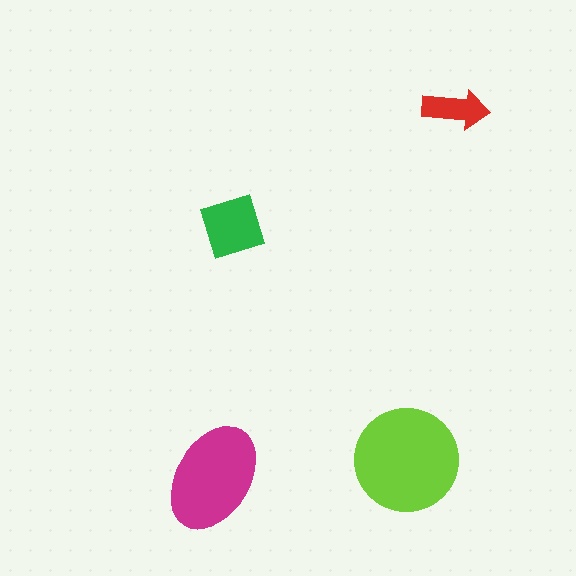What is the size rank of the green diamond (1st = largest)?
3rd.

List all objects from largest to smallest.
The lime circle, the magenta ellipse, the green diamond, the red arrow.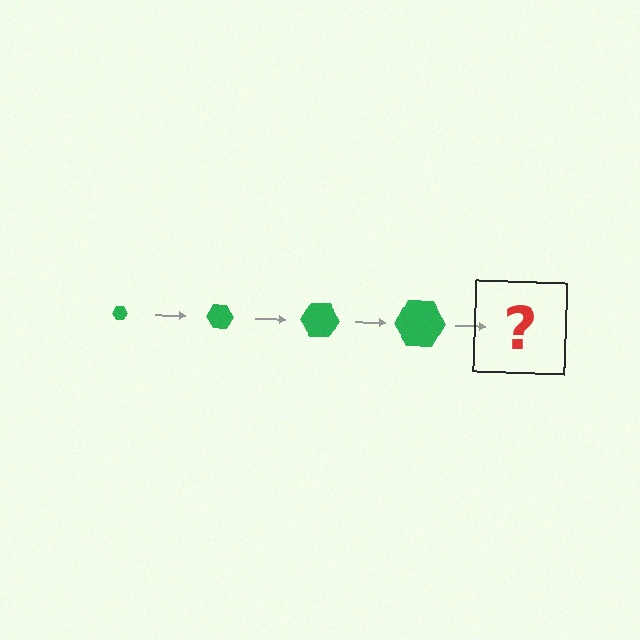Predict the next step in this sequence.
The next step is a green hexagon, larger than the previous one.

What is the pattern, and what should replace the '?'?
The pattern is that the hexagon gets progressively larger each step. The '?' should be a green hexagon, larger than the previous one.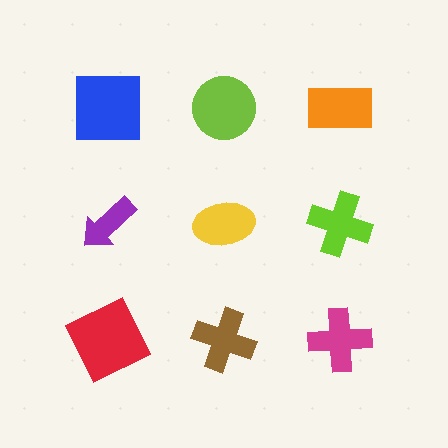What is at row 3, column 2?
A brown cross.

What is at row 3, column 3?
A magenta cross.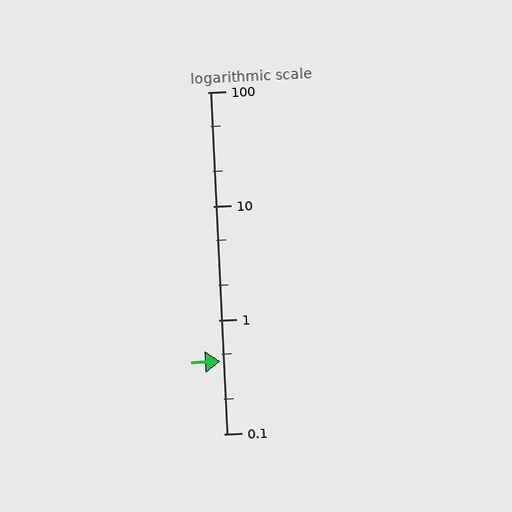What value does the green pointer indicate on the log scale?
The pointer indicates approximately 0.43.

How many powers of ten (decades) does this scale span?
The scale spans 3 decades, from 0.1 to 100.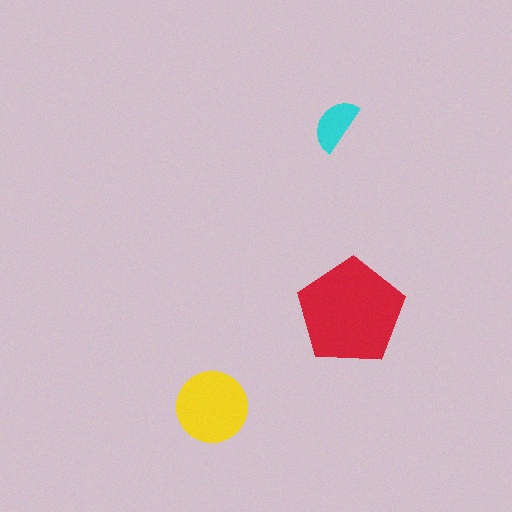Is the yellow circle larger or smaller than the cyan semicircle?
Larger.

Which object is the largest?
The red pentagon.